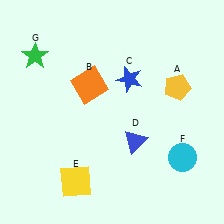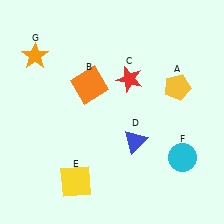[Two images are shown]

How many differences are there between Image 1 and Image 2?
There are 2 differences between the two images.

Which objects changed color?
C changed from blue to red. G changed from green to orange.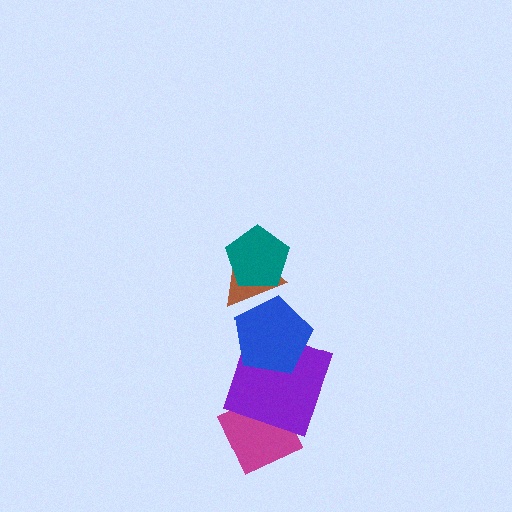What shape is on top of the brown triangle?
The teal pentagon is on top of the brown triangle.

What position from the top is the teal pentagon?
The teal pentagon is 1st from the top.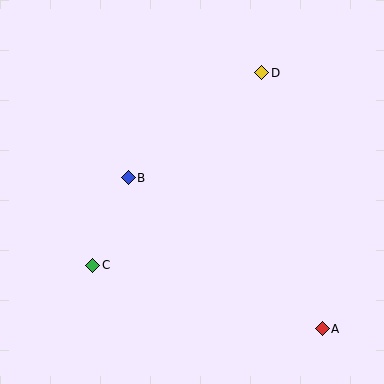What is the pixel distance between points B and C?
The distance between B and C is 95 pixels.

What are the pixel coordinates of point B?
Point B is at (128, 178).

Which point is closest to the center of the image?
Point B at (128, 178) is closest to the center.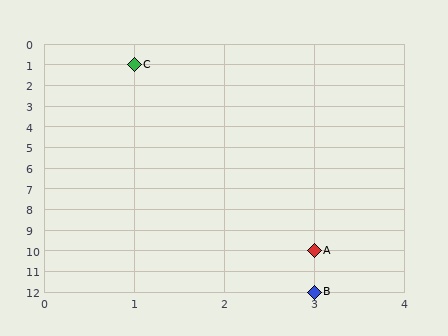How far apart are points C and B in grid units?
Points C and B are 2 columns and 11 rows apart (about 11.2 grid units diagonally).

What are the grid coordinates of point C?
Point C is at grid coordinates (1, 1).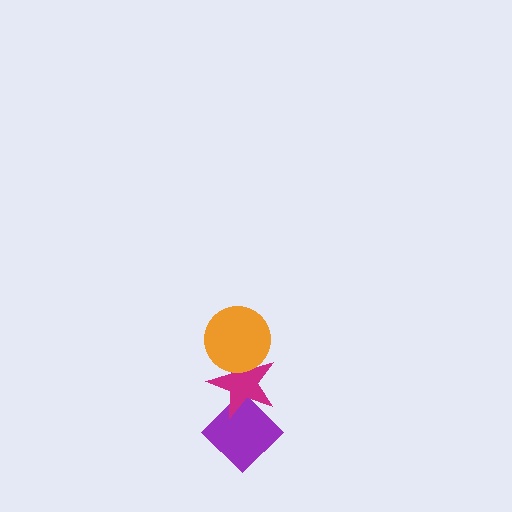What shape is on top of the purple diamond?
The magenta star is on top of the purple diamond.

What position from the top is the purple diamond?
The purple diamond is 3rd from the top.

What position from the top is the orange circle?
The orange circle is 1st from the top.